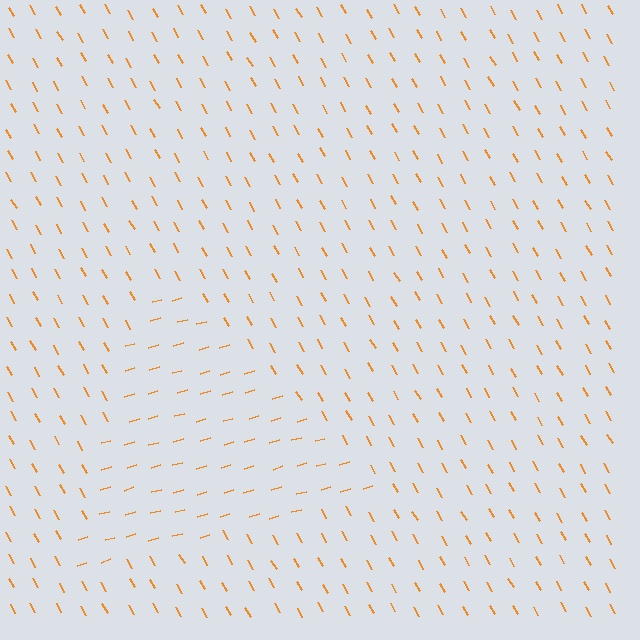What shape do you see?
I see a triangle.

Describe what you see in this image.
The image is filled with small orange line segments. A triangle region in the image has lines oriented differently from the surrounding lines, creating a visible texture boundary.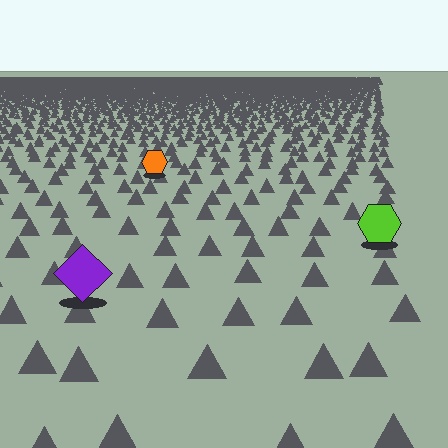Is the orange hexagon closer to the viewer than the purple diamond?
No. The purple diamond is closer — you can tell from the texture gradient: the ground texture is coarser near it.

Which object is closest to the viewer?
The purple diamond is closest. The texture marks near it are larger and more spread out.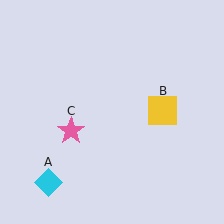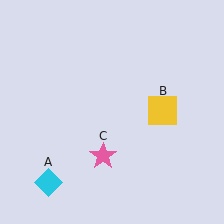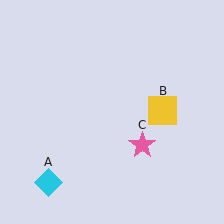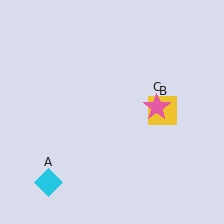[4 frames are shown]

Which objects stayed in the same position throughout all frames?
Cyan diamond (object A) and yellow square (object B) remained stationary.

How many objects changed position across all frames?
1 object changed position: pink star (object C).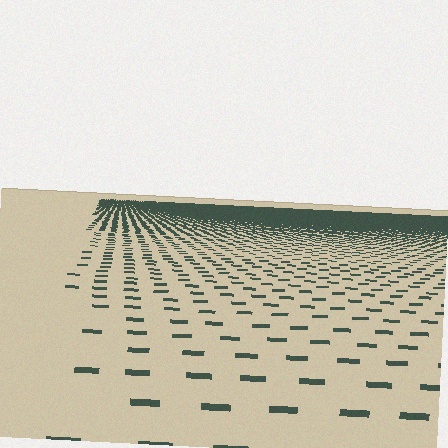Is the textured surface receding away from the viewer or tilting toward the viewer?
The surface is receding away from the viewer. Texture elements get smaller and denser toward the top.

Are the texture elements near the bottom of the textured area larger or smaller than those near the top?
Larger. Near the bottom, elements are closer to the viewer and appear at a bigger on-screen size.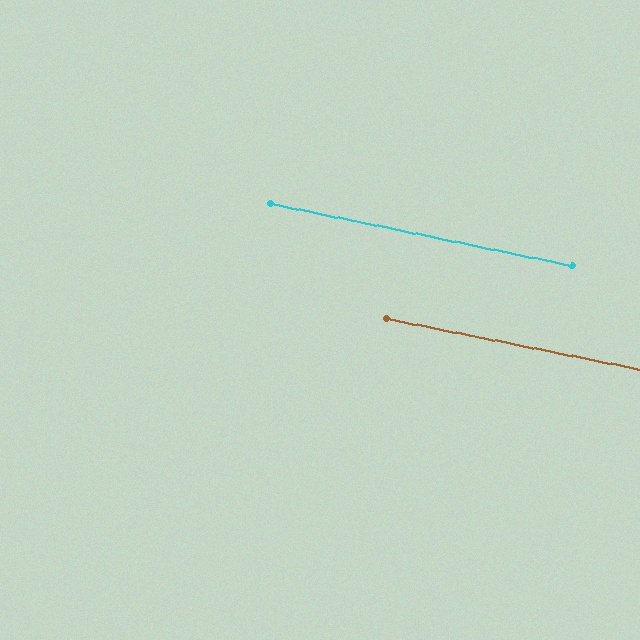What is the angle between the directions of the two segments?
Approximately 0 degrees.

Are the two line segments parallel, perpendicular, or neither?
Parallel — their directions differ by only 0.1°.